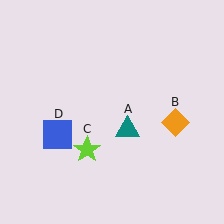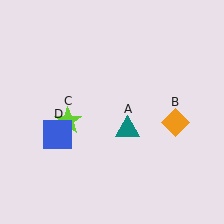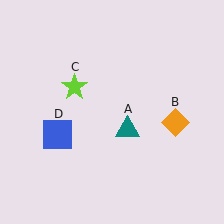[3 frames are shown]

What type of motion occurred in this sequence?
The lime star (object C) rotated clockwise around the center of the scene.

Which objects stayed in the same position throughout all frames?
Teal triangle (object A) and orange diamond (object B) and blue square (object D) remained stationary.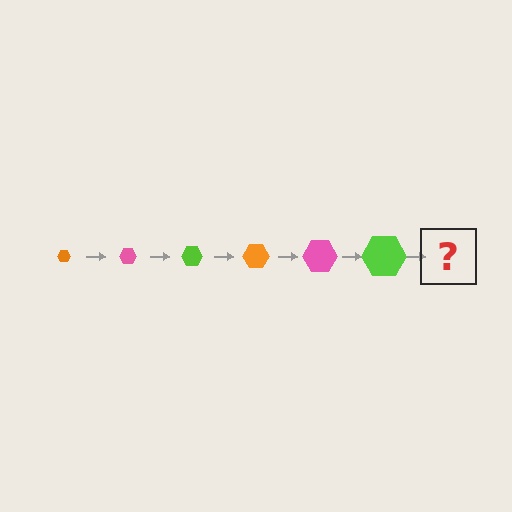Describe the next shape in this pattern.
It should be an orange hexagon, larger than the previous one.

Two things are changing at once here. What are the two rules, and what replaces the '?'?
The two rules are that the hexagon grows larger each step and the color cycles through orange, pink, and lime. The '?' should be an orange hexagon, larger than the previous one.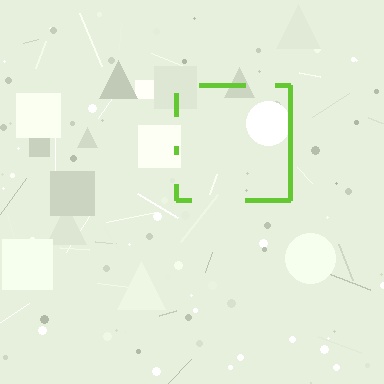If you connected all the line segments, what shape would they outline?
They would outline a square.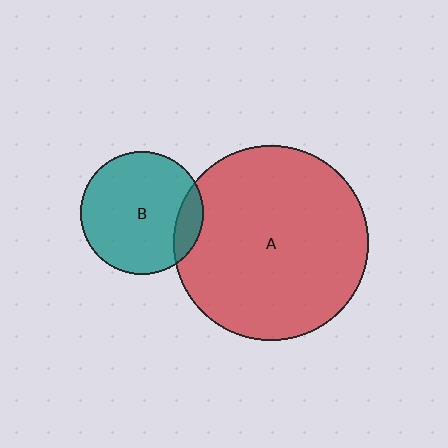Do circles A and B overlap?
Yes.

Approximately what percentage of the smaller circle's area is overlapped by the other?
Approximately 10%.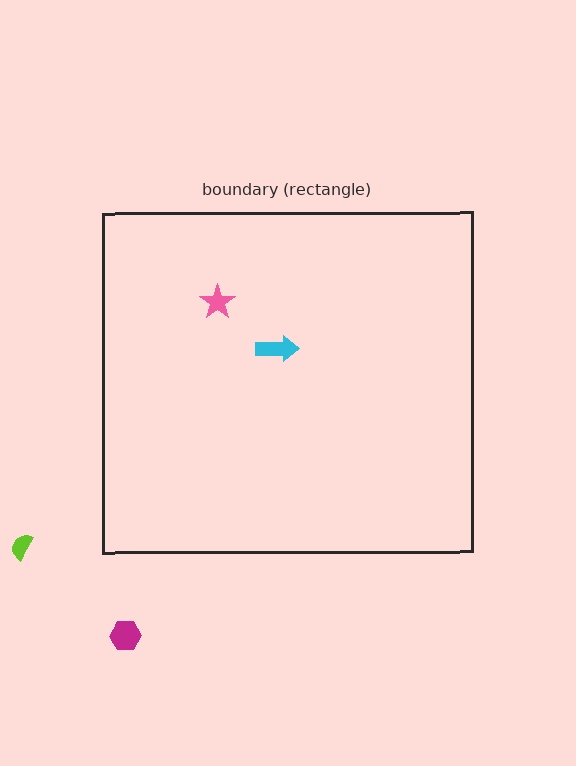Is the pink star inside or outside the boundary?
Inside.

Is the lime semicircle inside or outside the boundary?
Outside.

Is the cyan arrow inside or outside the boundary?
Inside.